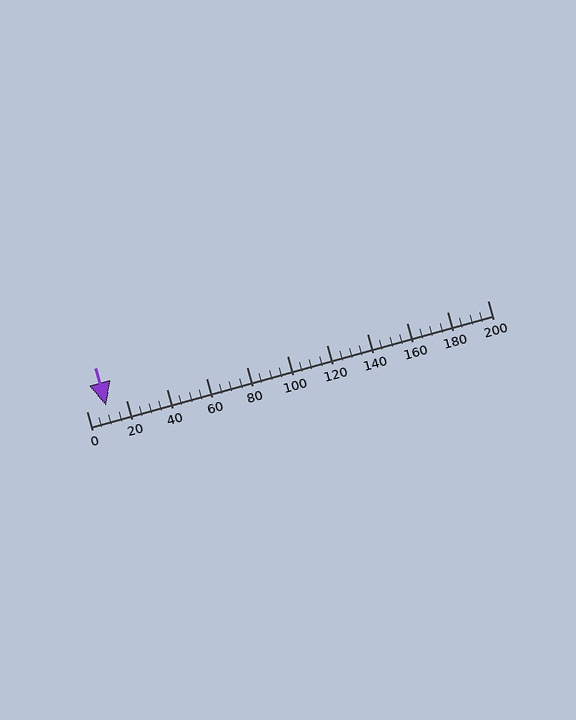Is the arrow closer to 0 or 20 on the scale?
The arrow is closer to 20.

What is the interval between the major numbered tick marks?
The major tick marks are spaced 20 units apart.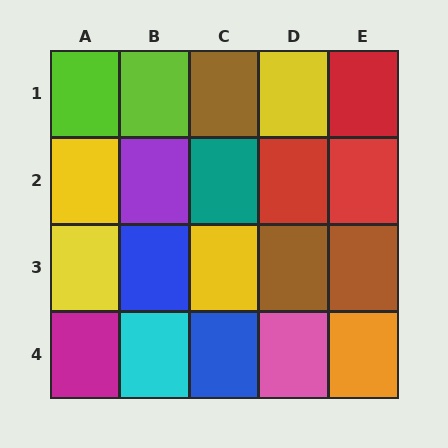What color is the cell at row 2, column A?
Yellow.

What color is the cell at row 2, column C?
Teal.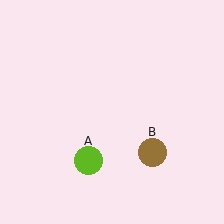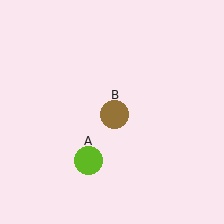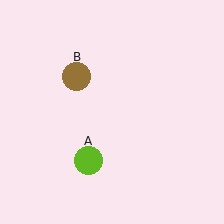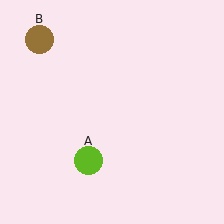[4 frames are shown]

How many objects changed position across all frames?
1 object changed position: brown circle (object B).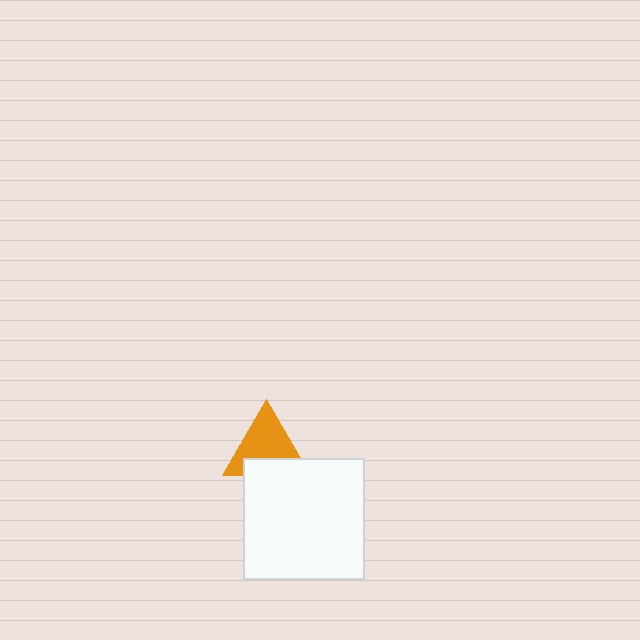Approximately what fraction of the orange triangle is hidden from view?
Roughly 33% of the orange triangle is hidden behind the white square.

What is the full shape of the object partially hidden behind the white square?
The partially hidden object is an orange triangle.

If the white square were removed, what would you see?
You would see the complete orange triangle.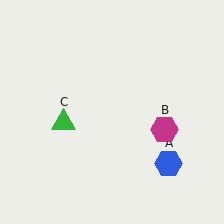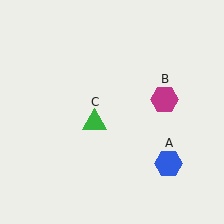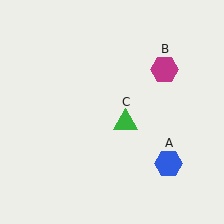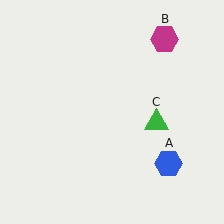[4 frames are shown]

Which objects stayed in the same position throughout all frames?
Blue hexagon (object A) remained stationary.